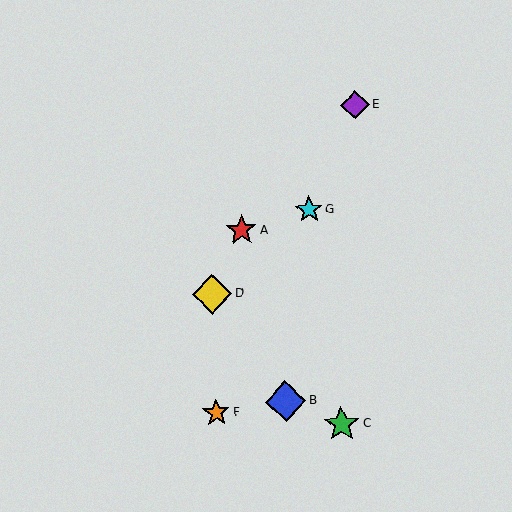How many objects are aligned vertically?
2 objects (D, F) are aligned vertically.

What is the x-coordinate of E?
Object E is at x≈355.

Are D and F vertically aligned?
Yes, both are at x≈212.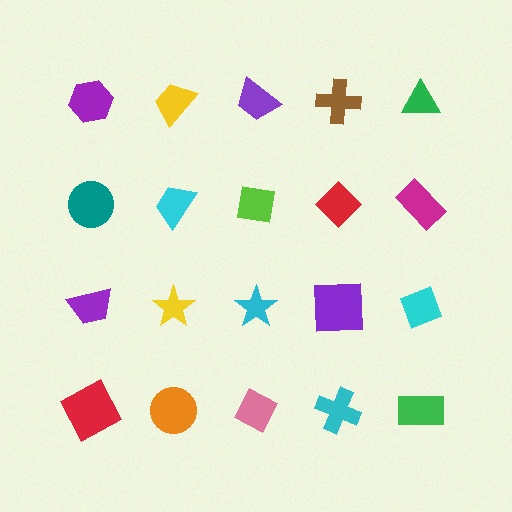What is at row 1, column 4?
A brown cross.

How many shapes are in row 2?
5 shapes.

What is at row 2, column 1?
A teal circle.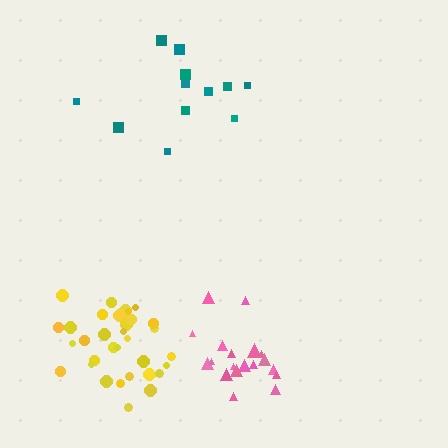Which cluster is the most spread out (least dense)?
Teal.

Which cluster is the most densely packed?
Yellow.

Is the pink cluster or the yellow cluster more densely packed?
Yellow.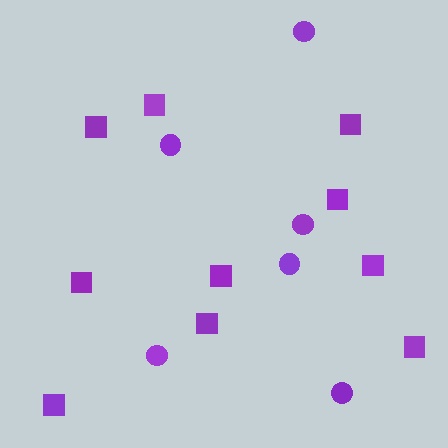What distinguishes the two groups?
There are 2 groups: one group of squares (10) and one group of circles (6).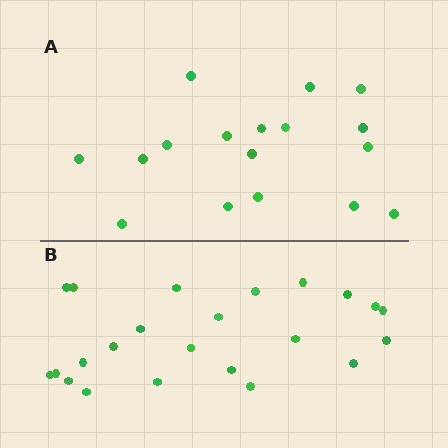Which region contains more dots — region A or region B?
Region B (the bottom region) has more dots.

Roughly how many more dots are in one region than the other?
Region B has about 6 more dots than region A.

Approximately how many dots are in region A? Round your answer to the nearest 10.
About 20 dots. (The exact count is 17, which rounds to 20.)